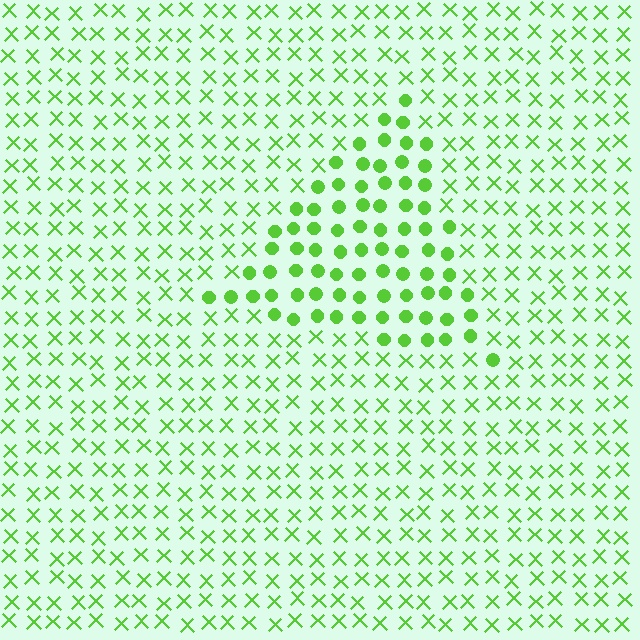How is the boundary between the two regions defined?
The boundary is defined by a change in element shape: circles inside vs. X marks outside. All elements share the same color and spacing.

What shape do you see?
I see a triangle.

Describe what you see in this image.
The image is filled with small lime elements arranged in a uniform grid. A triangle-shaped region contains circles, while the surrounding area contains X marks. The boundary is defined purely by the change in element shape.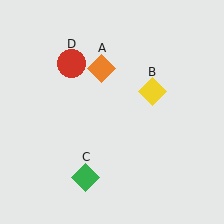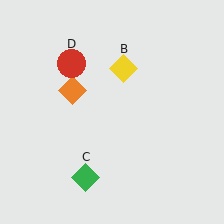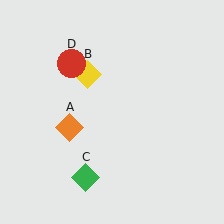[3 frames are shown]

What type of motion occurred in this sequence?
The orange diamond (object A), yellow diamond (object B) rotated counterclockwise around the center of the scene.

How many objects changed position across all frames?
2 objects changed position: orange diamond (object A), yellow diamond (object B).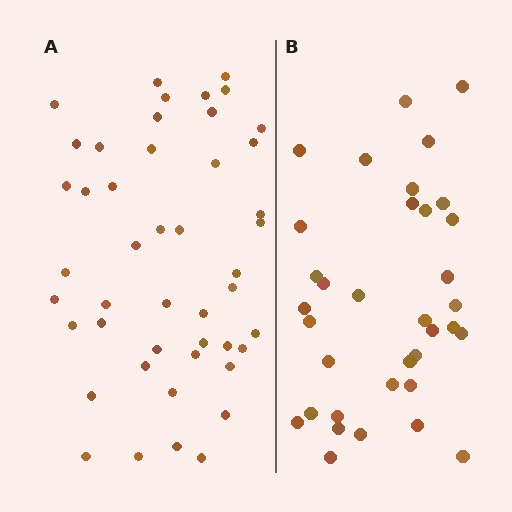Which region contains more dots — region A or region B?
Region A (the left region) has more dots.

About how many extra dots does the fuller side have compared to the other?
Region A has roughly 12 or so more dots than region B.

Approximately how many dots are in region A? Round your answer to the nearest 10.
About 50 dots. (The exact count is 46, which rounds to 50.)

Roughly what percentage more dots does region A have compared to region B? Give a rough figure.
About 30% more.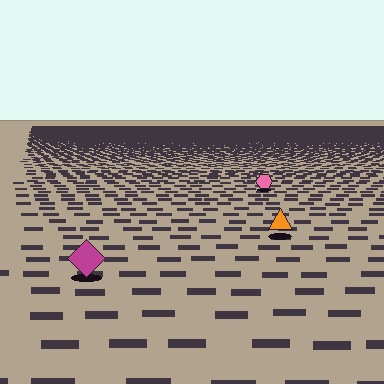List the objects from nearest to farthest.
From nearest to farthest: the magenta diamond, the orange triangle, the pink hexagon.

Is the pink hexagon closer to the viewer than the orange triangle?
No. The orange triangle is closer — you can tell from the texture gradient: the ground texture is coarser near it.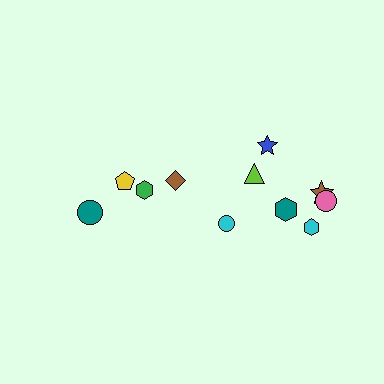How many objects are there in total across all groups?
There are 11 objects.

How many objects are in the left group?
There are 4 objects.